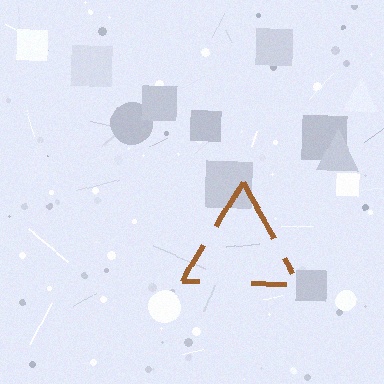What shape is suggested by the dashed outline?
The dashed outline suggests a triangle.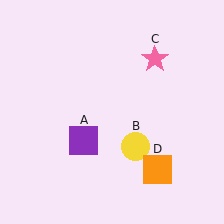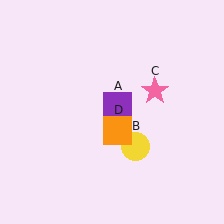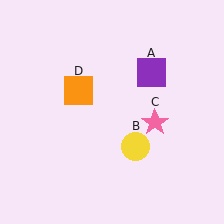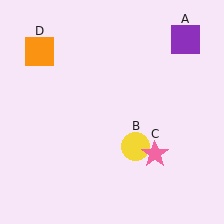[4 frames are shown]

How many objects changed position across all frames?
3 objects changed position: purple square (object A), pink star (object C), orange square (object D).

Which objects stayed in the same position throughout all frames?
Yellow circle (object B) remained stationary.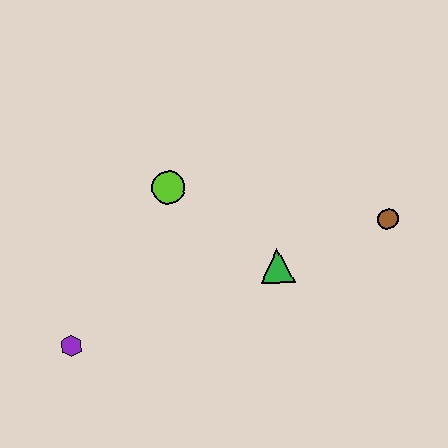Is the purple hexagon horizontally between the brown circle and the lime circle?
No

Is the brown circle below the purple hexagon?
No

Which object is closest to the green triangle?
The brown circle is closest to the green triangle.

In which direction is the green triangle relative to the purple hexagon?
The green triangle is to the right of the purple hexagon.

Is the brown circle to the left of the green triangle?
No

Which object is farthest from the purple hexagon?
The brown circle is farthest from the purple hexagon.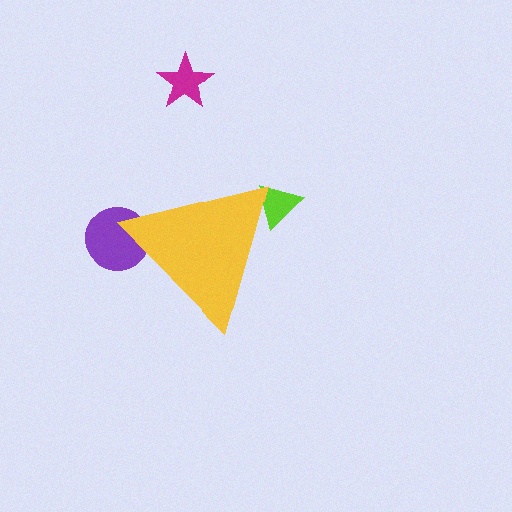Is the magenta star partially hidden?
No, the magenta star is fully visible.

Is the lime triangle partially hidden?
Yes, the lime triangle is partially hidden behind the yellow triangle.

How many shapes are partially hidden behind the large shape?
2 shapes are partially hidden.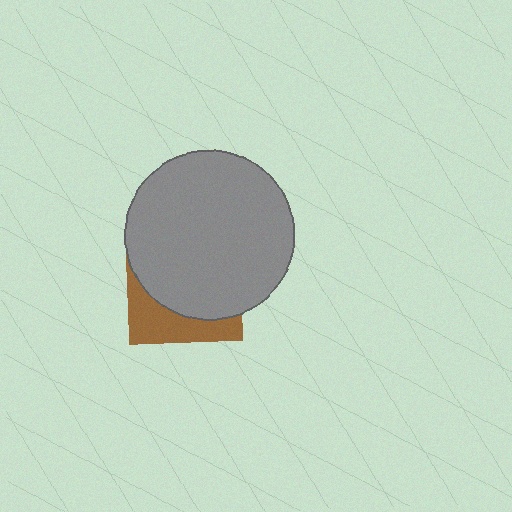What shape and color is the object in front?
The object in front is a gray circle.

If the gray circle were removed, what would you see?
You would see the complete brown square.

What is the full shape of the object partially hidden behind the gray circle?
The partially hidden object is a brown square.